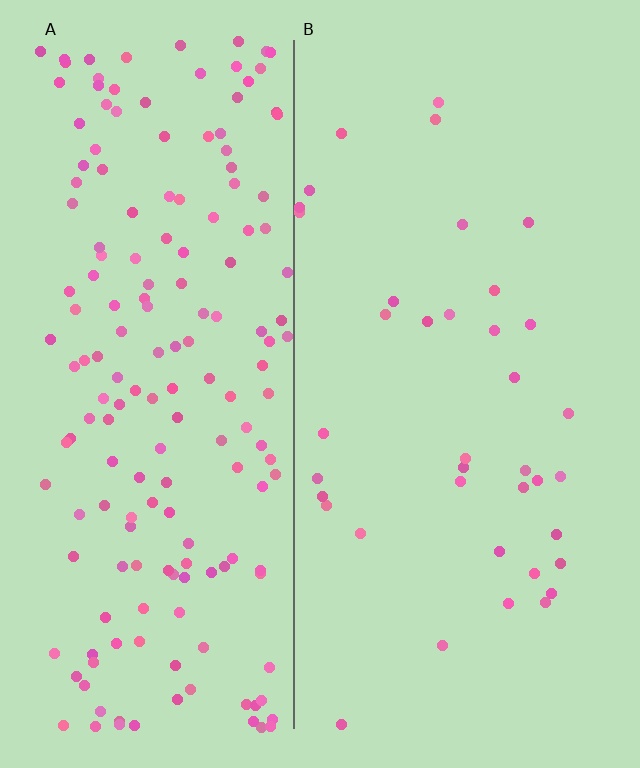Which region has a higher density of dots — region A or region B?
A (the left).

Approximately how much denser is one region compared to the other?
Approximately 4.6× — region A over region B.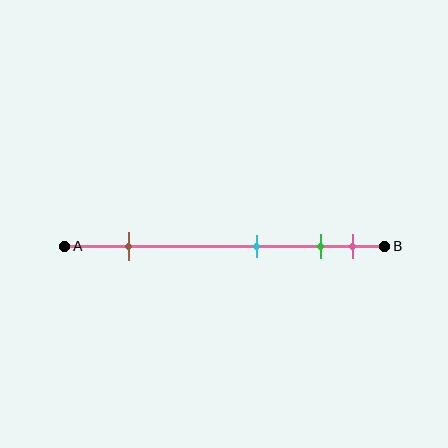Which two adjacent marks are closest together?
The green and pink marks are the closest adjacent pair.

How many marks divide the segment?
There are 4 marks dividing the segment.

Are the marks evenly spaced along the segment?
No, the marks are not evenly spaced.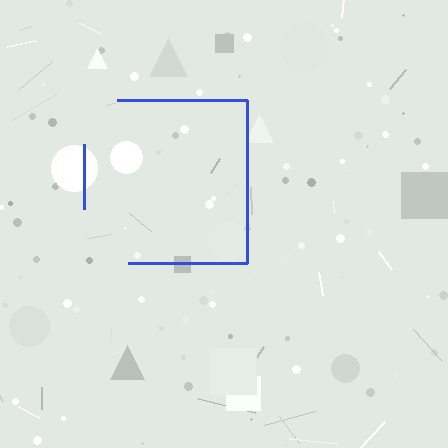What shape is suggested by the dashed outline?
The dashed outline suggests a square.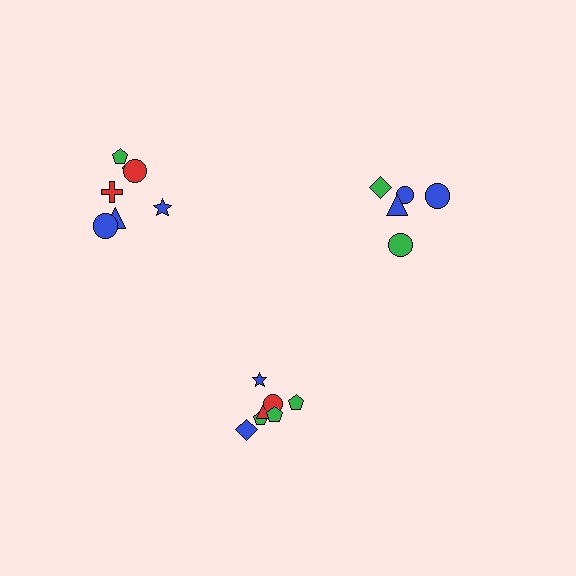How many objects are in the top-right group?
There are 5 objects.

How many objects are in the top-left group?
There are 7 objects.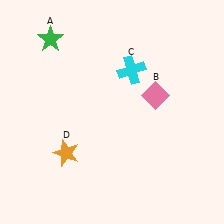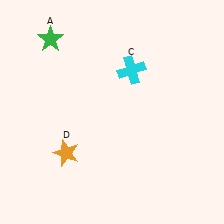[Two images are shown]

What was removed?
The pink diamond (B) was removed in Image 2.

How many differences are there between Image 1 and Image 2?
There is 1 difference between the two images.